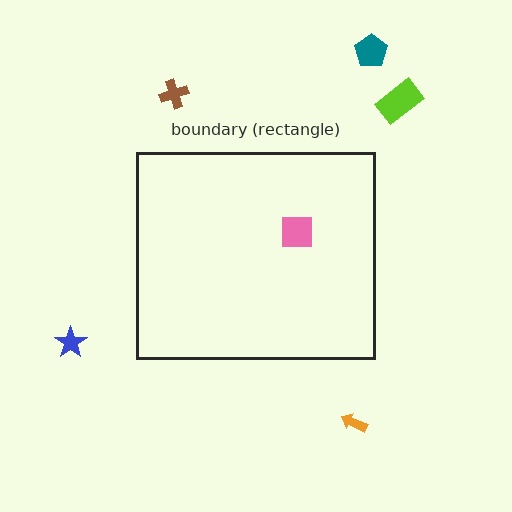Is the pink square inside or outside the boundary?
Inside.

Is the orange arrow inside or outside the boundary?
Outside.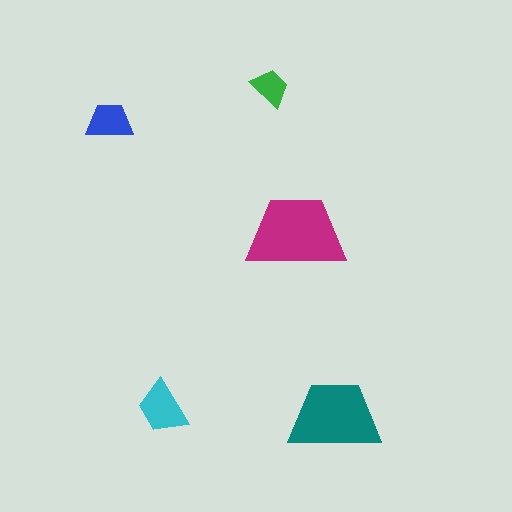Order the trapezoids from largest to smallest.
the magenta one, the teal one, the cyan one, the blue one, the green one.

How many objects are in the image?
There are 5 objects in the image.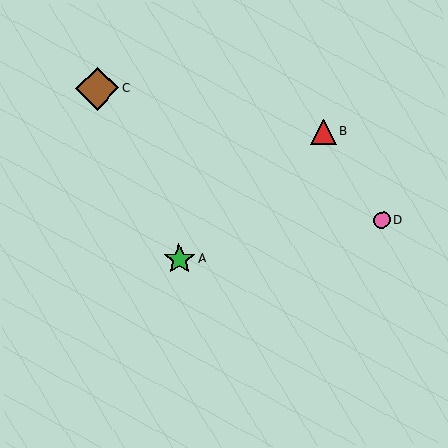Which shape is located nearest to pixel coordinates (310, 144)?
The red triangle (labeled B) at (324, 132) is nearest to that location.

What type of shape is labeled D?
Shape D is a pink circle.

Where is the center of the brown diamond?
The center of the brown diamond is at (97, 89).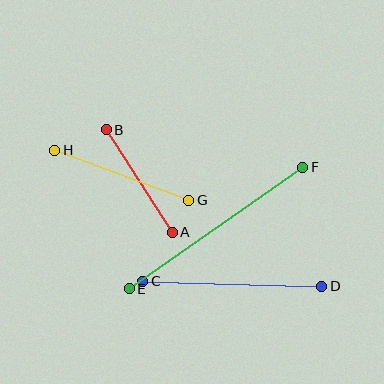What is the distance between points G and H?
The distance is approximately 143 pixels.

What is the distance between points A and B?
The distance is approximately 122 pixels.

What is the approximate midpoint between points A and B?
The midpoint is at approximately (139, 181) pixels.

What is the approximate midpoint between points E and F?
The midpoint is at approximately (216, 228) pixels.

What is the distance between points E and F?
The distance is approximately 212 pixels.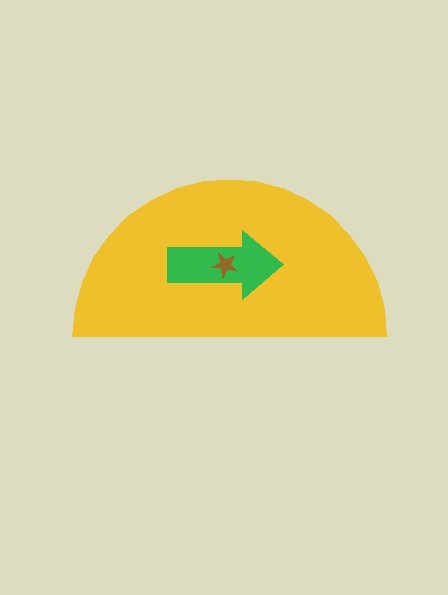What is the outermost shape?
The yellow semicircle.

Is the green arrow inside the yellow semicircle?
Yes.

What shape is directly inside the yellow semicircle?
The green arrow.